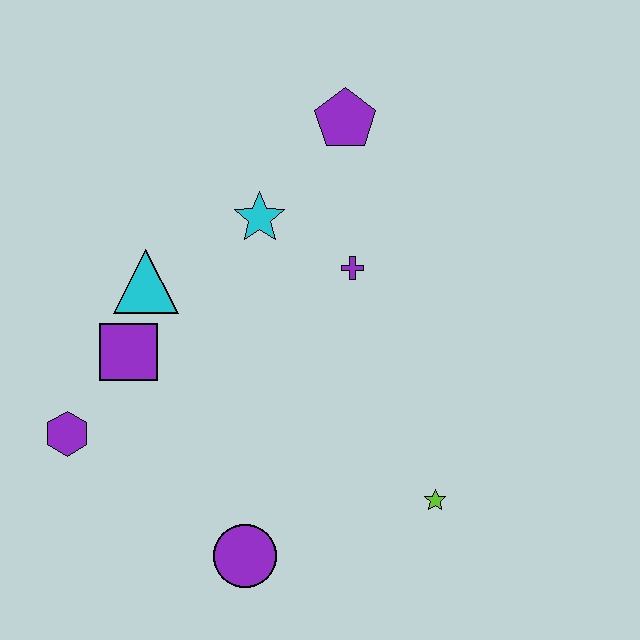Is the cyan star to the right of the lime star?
No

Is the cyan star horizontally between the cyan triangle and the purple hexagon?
No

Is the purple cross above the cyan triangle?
Yes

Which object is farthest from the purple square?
The lime star is farthest from the purple square.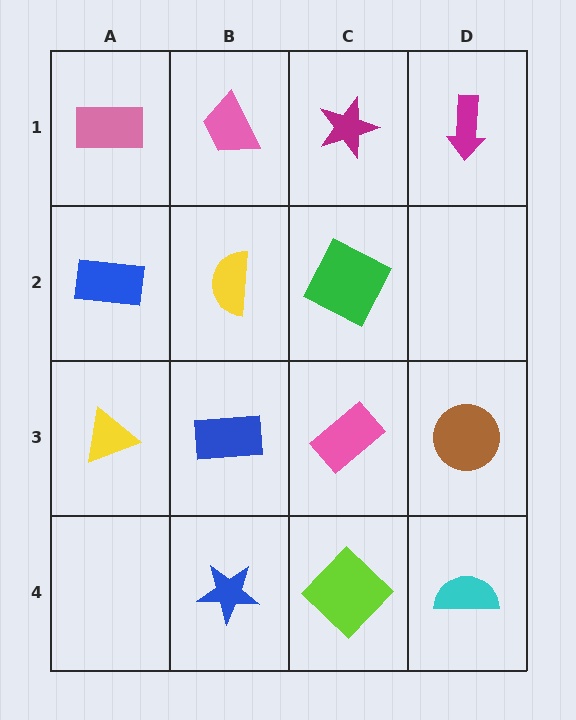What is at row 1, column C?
A magenta star.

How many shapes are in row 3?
4 shapes.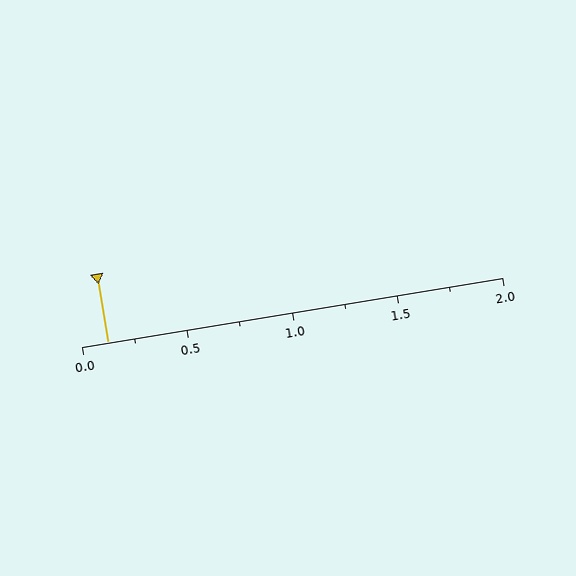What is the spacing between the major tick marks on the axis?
The major ticks are spaced 0.5 apart.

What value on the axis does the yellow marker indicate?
The marker indicates approximately 0.12.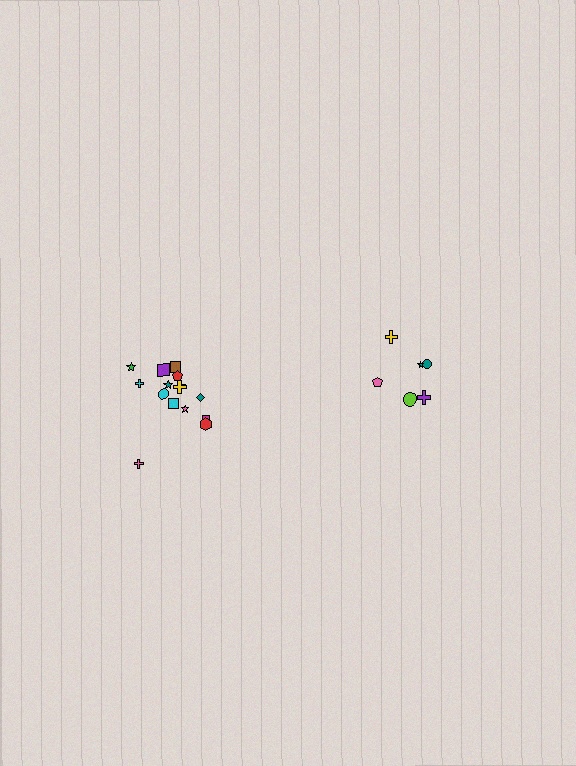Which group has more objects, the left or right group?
The left group.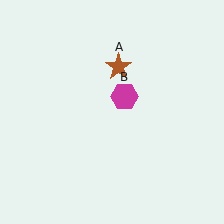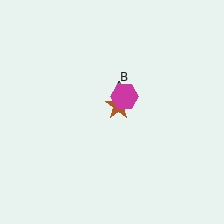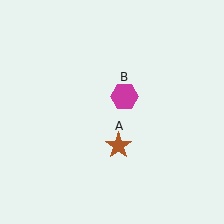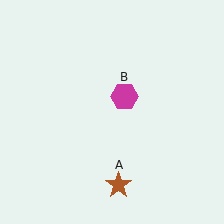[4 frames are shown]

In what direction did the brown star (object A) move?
The brown star (object A) moved down.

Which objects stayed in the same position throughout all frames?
Magenta hexagon (object B) remained stationary.